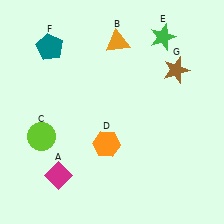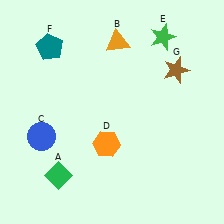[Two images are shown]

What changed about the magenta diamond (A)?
In Image 1, A is magenta. In Image 2, it changed to green.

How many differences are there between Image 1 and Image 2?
There are 2 differences between the two images.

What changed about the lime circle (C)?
In Image 1, C is lime. In Image 2, it changed to blue.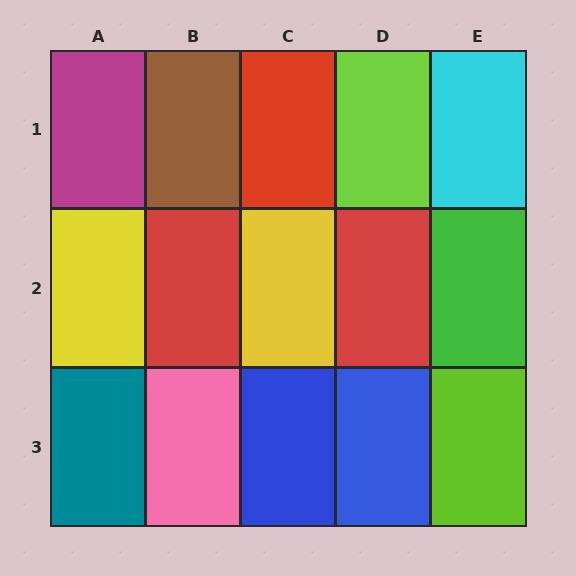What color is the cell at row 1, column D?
Lime.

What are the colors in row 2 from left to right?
Yellow, red, yellow, red, green.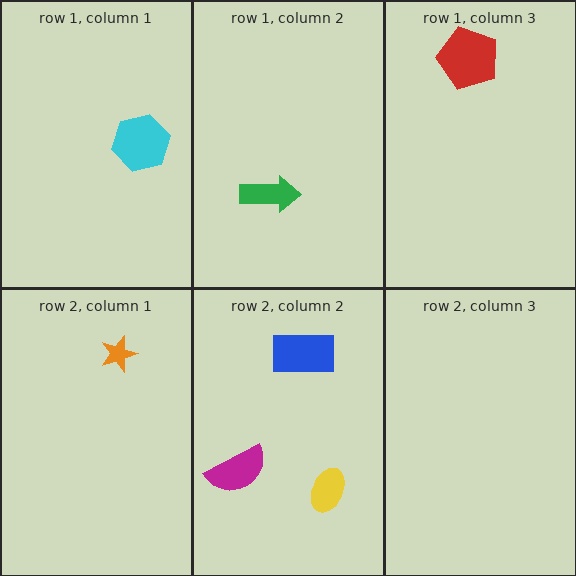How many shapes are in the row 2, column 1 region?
1.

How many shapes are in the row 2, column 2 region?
3.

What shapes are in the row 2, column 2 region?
The magenta semicircle, the blue rectangle, the yellow ellipse.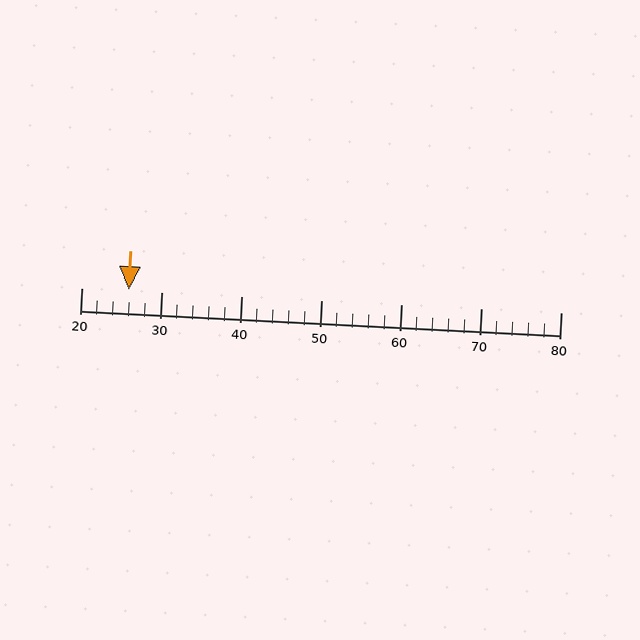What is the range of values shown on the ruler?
The ruler shows values from 20 to 80.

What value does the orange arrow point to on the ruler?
The orange arrow points to approximately 26.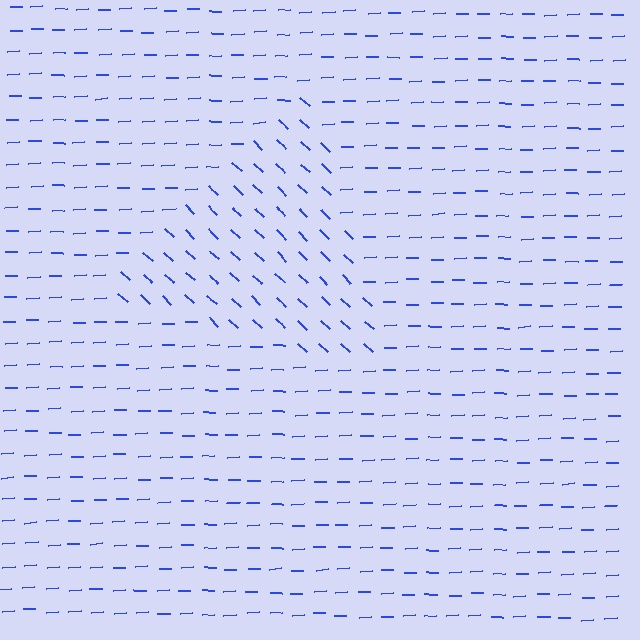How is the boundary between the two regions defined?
The boundary is defined purely by a change in line orientation (approximately 45 degrees difference). All lines are the same color and thickness.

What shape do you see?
I see a triangle.